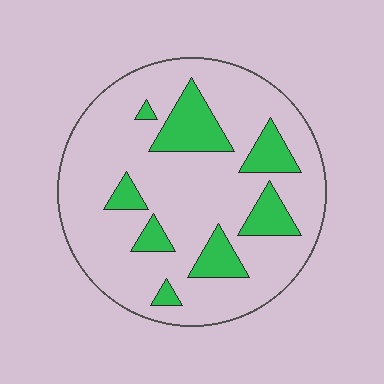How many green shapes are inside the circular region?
8.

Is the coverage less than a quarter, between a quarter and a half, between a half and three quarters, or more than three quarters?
Less than a quarter.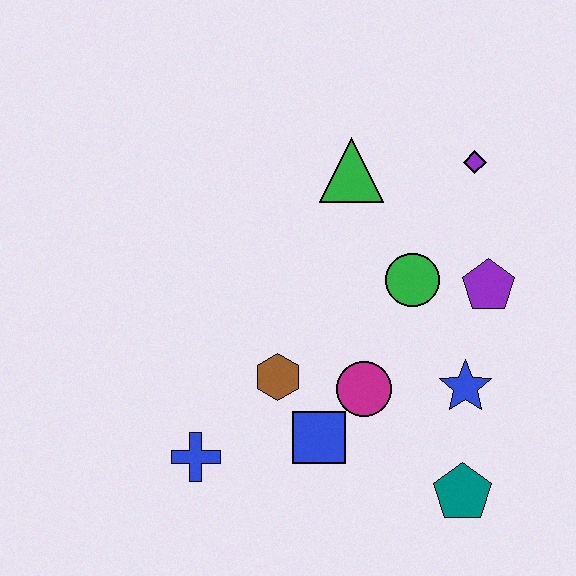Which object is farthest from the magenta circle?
The purple diamond is farthest from the magenta circle.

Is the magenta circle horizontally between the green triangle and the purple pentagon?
Yes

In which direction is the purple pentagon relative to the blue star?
The purple pentagon is above the blue star.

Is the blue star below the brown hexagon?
Yes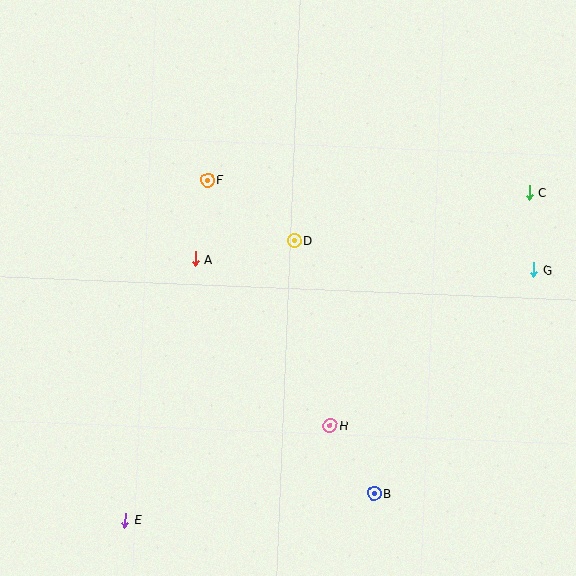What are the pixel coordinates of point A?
Point A is at (195, 259).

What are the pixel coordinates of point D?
Point D is at (294, 240).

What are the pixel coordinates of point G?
Point G is at (533, 270).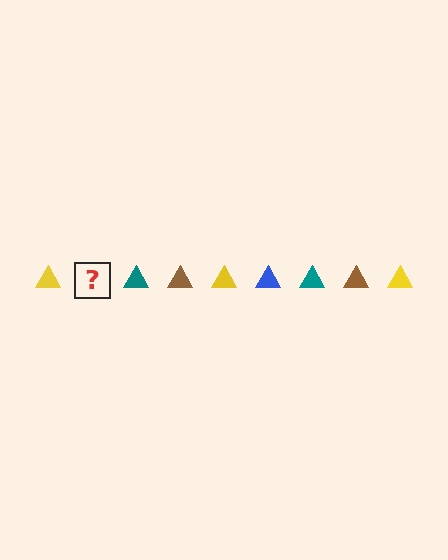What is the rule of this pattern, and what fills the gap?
The rule is that the pattern cycles through yellow, blue, teal, brown triangles. The gap should be filled with a blue triangle.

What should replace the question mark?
The question mark should be replaced with a blue triangle.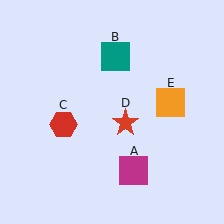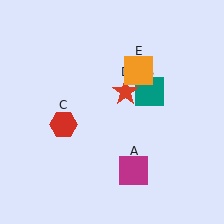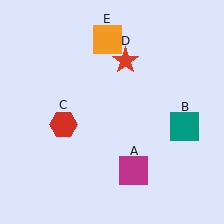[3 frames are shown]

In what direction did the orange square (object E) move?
The orange square (object E) moved up and to the left.